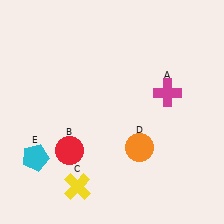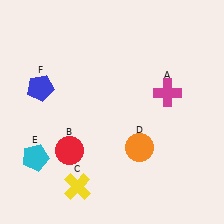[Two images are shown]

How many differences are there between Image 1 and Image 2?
There is 1 difference between the two images.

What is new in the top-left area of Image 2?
A blue pentagon (F) was added in the top-left area of Image 2.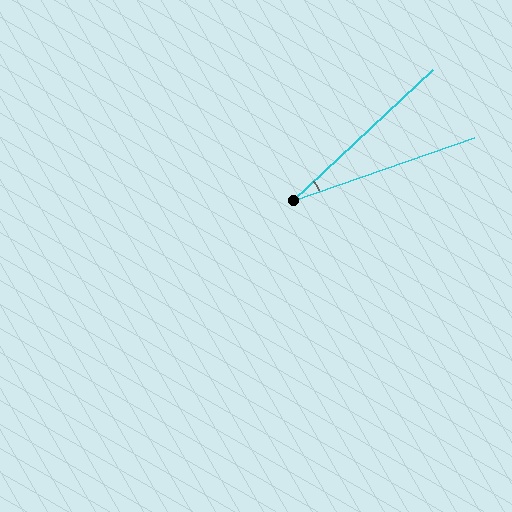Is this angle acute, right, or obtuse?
It is acute.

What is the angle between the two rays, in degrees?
Approximately 24 degrees.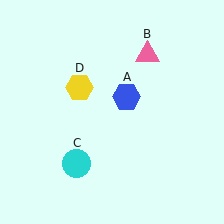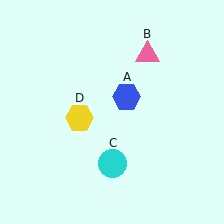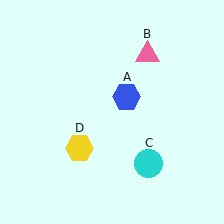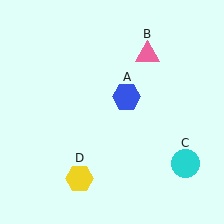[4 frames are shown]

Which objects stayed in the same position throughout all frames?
Blue hexagon (object A) and pink triangle (object B) remained stationary.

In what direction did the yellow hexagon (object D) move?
The yellow hexagon (object D) moved down.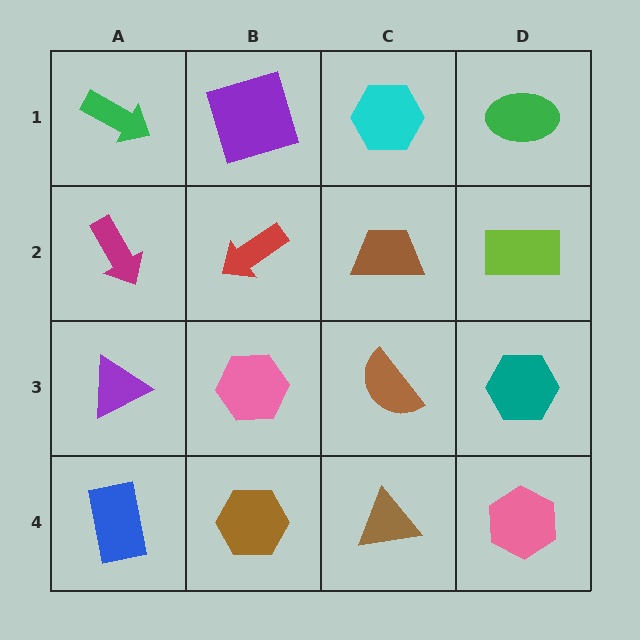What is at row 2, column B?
A red arrow.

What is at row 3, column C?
A brown semicircle.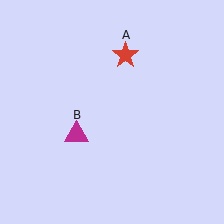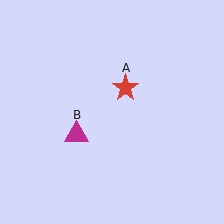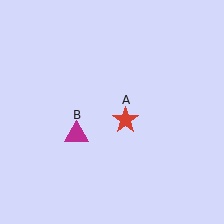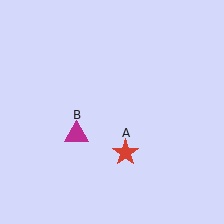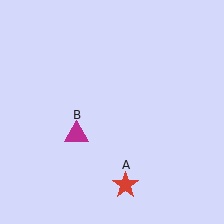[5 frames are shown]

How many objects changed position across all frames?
1 object changed position: red star (object A).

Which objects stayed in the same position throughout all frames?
Magenta triangle (object B) remained stationary.